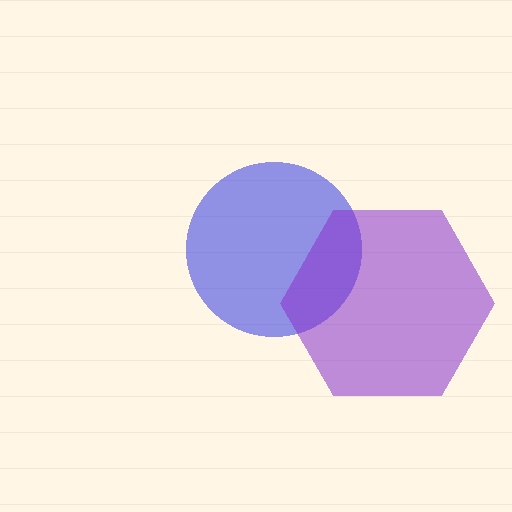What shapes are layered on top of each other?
The layered shapes are: a blue circle, a purple hexagon.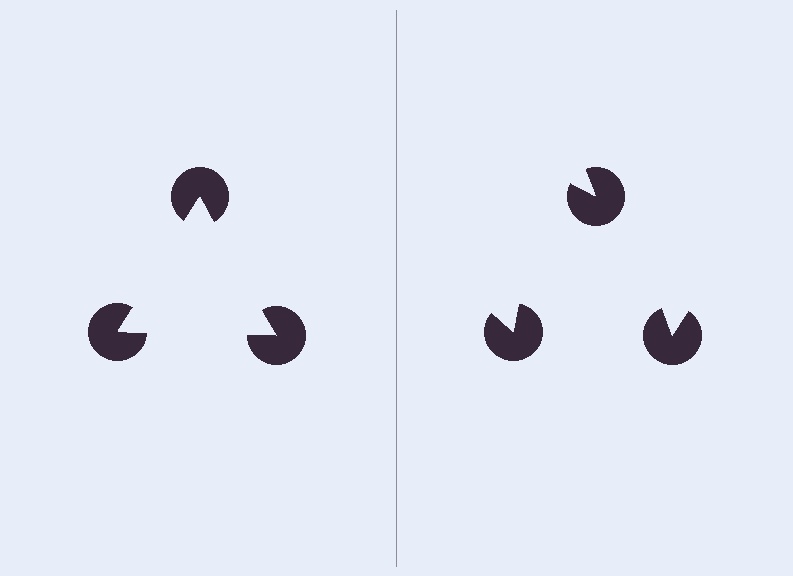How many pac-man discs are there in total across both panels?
6 — 3 on each side.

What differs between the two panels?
The pac-man discs are positioned identically on both sides; only the wedge orientations differ. On the left they align to a triangle; on the right they are misaligned.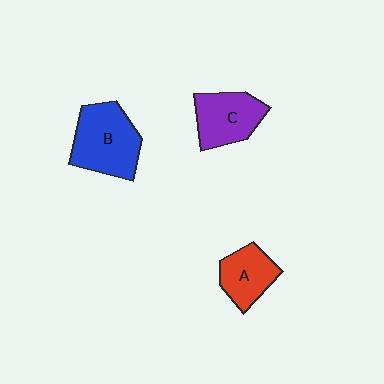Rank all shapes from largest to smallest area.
From largest to smallest: B (blue), C (purple), A (red).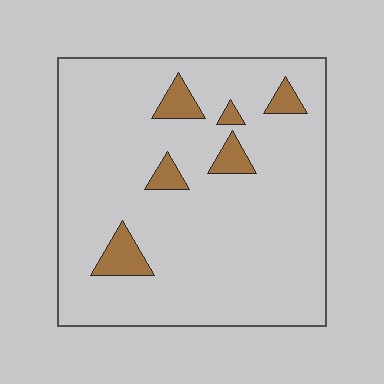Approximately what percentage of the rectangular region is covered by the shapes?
Approximately 10%.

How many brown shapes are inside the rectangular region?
6.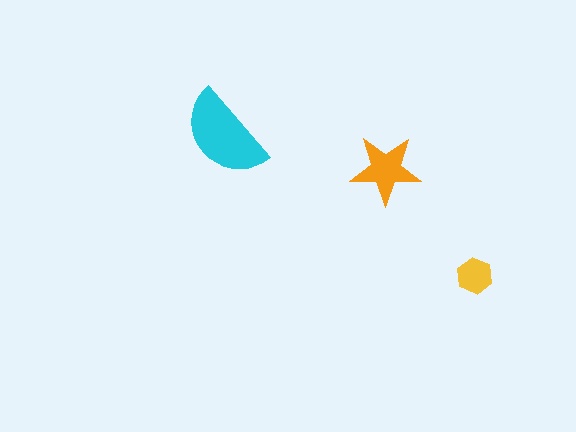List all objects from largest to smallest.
The cyan semicircle, the orange star, the yellow hexagon.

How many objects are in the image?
There are 3 objects in the image.